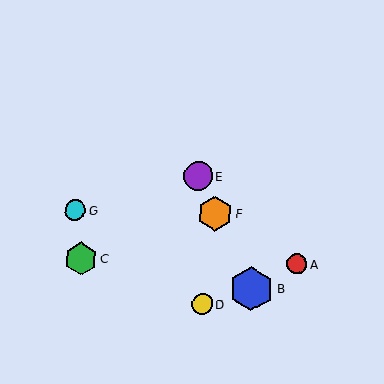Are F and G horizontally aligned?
Yes, both are at y≈213.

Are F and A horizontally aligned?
No, F is at y≈213 and A is at y≈264.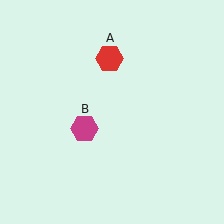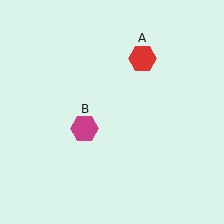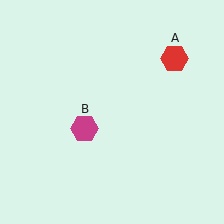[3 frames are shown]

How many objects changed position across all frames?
1 object changed position: red hexagon (object A).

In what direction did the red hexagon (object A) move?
The red hexagon (object A) moved right.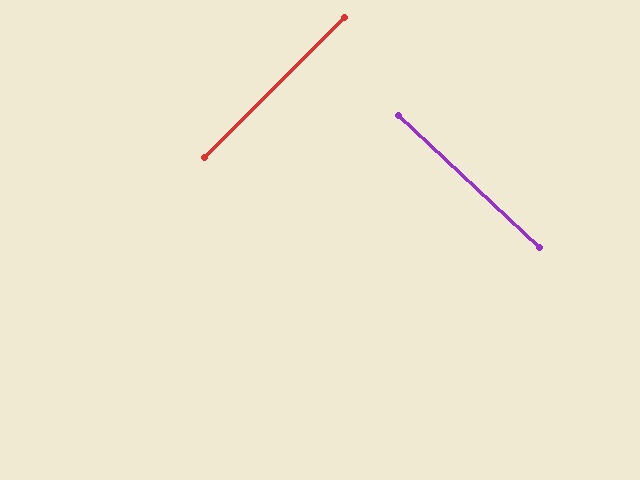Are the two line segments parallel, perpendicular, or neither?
Perpendicular — they meet at approximately 88°.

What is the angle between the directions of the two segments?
Approximately 88 degrees.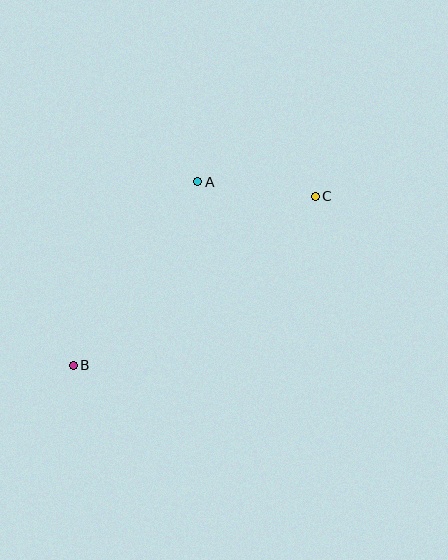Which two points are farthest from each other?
Points B and C are farthest from each other.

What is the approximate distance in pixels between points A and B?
The distance between A and B is approximately 222 pixels.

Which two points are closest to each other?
Points A and C are closest to each other.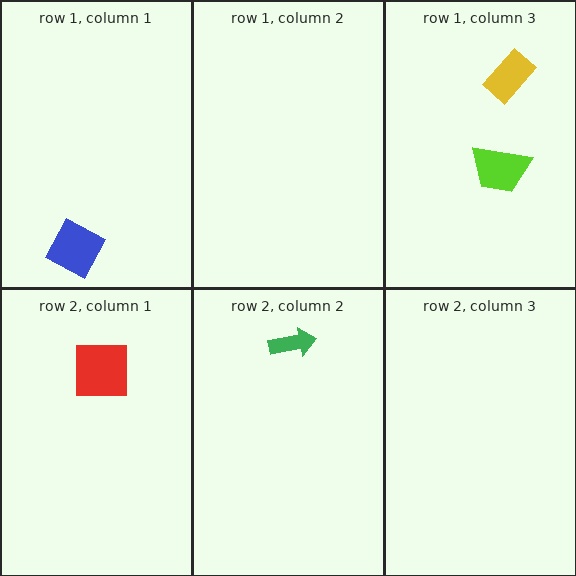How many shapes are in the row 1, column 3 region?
2.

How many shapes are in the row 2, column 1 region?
1.